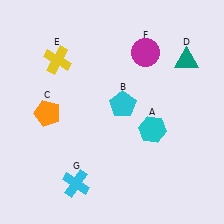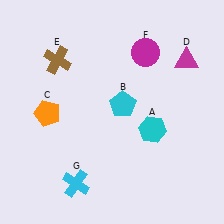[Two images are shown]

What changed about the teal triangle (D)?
In Image 1, D is teal. In Image 2, it changed to magenta.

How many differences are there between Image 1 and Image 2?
There are 2 differences between the two images.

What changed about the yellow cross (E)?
In Image 1, E is yellow. In Image 2, it changed to brown.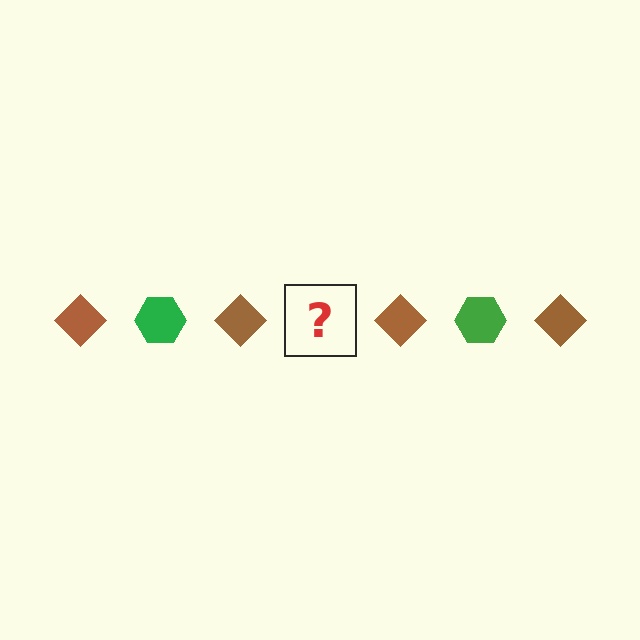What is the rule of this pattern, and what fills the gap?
The rule is that the pattern alternates between brown diamond and green hexagon. The gap should be filled with a green hexagon.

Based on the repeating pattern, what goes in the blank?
The blank should be a green hexagon.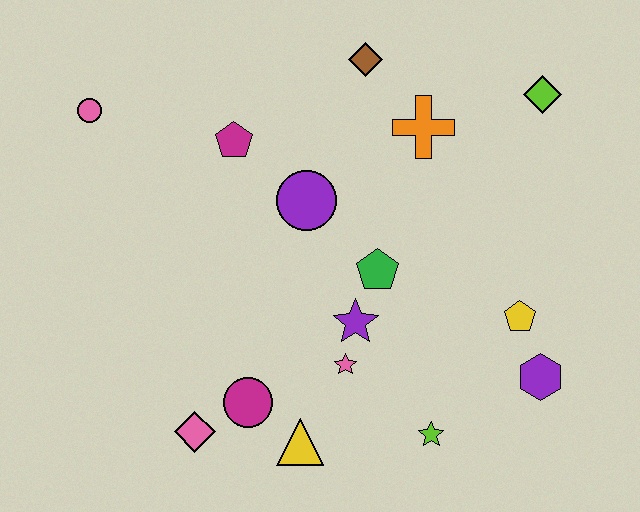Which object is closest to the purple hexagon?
The yellow pentagon is closest to the purple hexagon.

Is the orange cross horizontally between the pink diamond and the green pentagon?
No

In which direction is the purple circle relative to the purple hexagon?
The purple circle is to the left of the purple hexagon.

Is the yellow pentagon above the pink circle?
No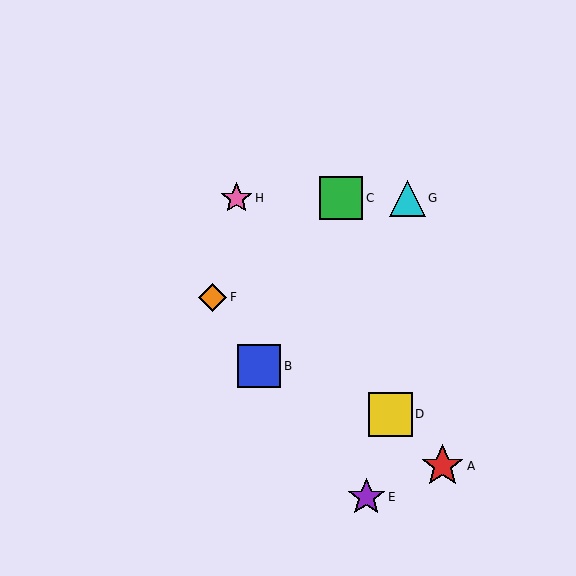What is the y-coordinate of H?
Object H is at y≈198.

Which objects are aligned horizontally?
Objects C, G, H are aligned horizontally.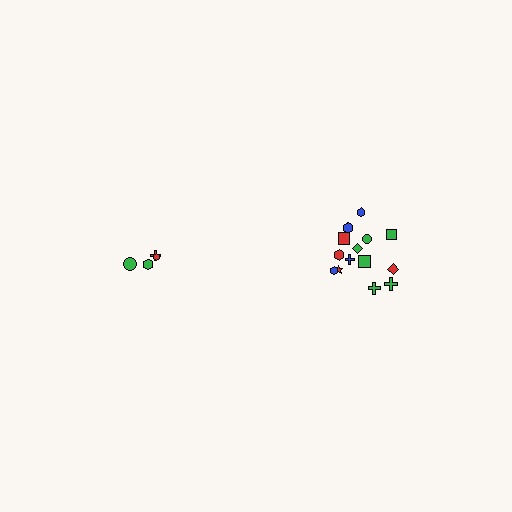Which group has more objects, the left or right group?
The right group.